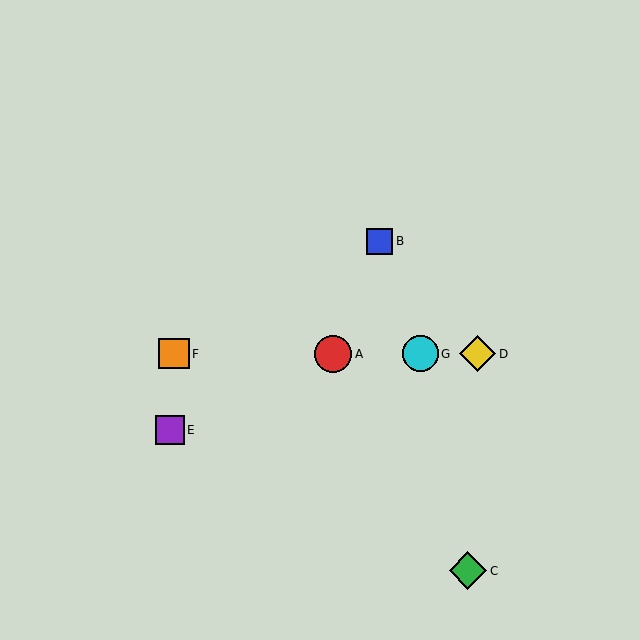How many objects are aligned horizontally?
4 objects (A, D, F, G) are aligned horizontally.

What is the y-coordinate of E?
Object E is at y≈430.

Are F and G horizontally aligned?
Yes, both are at y≈354.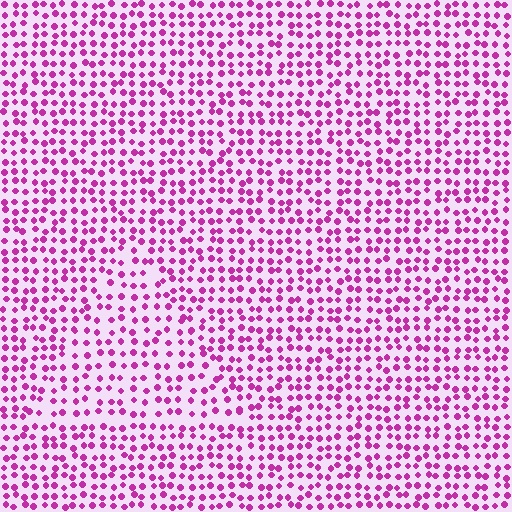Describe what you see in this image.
The image contains small magenta elements arranged at two different densities. A triangle-shaped region is visible where the elements are less densely packed than the surrounding area.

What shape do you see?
I see a triangle.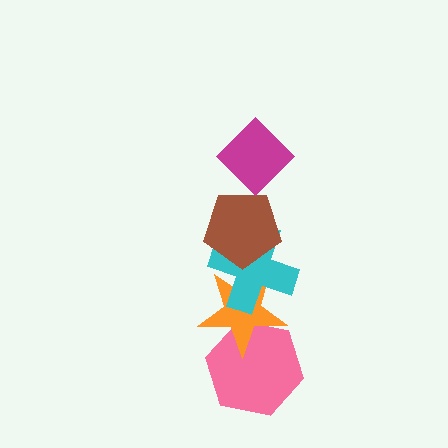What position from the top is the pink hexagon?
The pink hexagon is 5th from the top.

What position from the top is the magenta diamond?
The magenta diamond is 1st from the top.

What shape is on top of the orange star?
The cyan cross is on top of the orange star.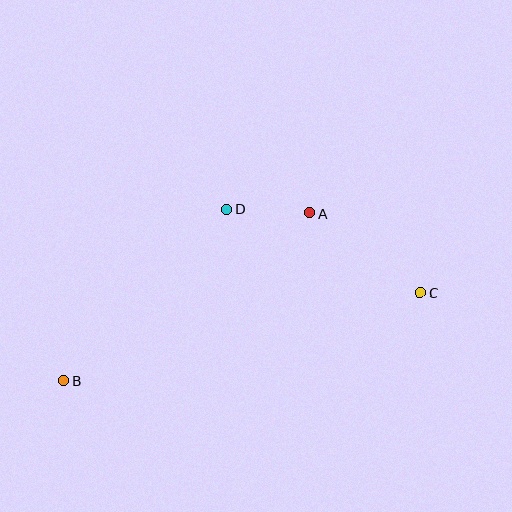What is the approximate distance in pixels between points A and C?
The distance between A and C is approximately 136 pixels.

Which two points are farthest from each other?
Points B and C are farthest from each other.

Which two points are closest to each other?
Points A and D are closest to each other.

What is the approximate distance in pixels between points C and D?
The distance between C and D is approximately 211 pixels.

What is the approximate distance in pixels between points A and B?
The distance between A and B is approximately 298 pixels.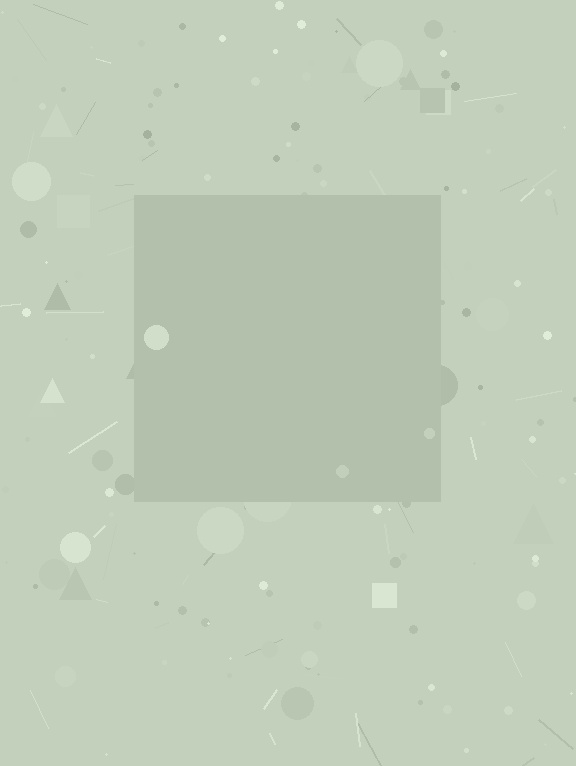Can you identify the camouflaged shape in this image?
The camouflaged shape is a square.